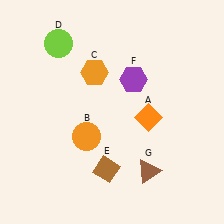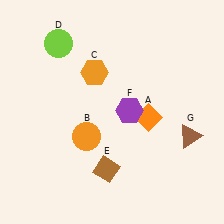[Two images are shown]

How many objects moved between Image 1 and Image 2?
2 objects moved between the two images.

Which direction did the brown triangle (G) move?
The brown triangle (G) moved right.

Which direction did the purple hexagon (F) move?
The purple hexagon (F) moved down.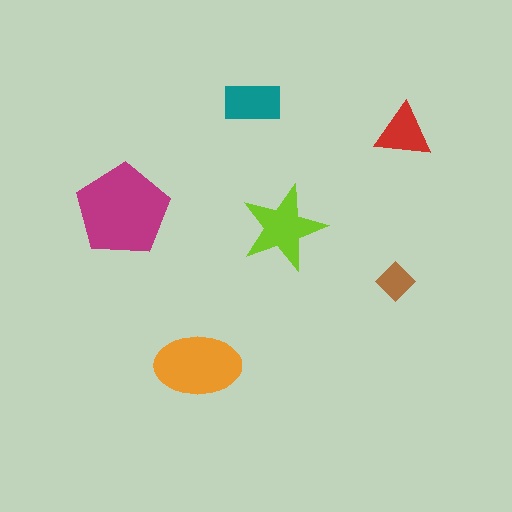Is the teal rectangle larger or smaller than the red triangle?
Larger.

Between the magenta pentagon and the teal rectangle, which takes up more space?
The magenta pentagon.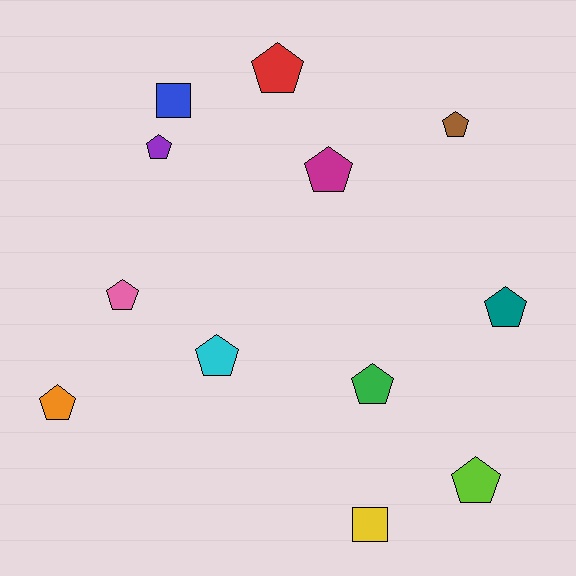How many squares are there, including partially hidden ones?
There are 2 squares.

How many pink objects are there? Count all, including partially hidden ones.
There is 1 pink object.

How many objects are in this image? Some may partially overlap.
There are 12 objects.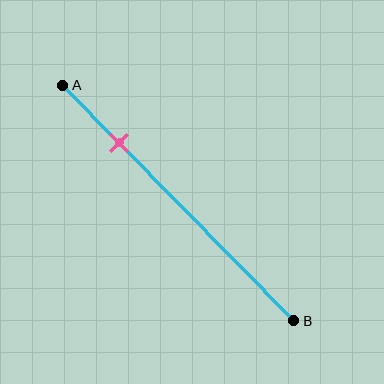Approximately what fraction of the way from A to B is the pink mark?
The pink mark is approximately 25% of the way from A to B.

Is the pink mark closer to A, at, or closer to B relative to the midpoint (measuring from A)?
The pink mark is closer to point A than the midpoint of segment AB.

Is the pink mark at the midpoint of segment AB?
No, the mark is at about 25% from A, not at the 50% midpoint.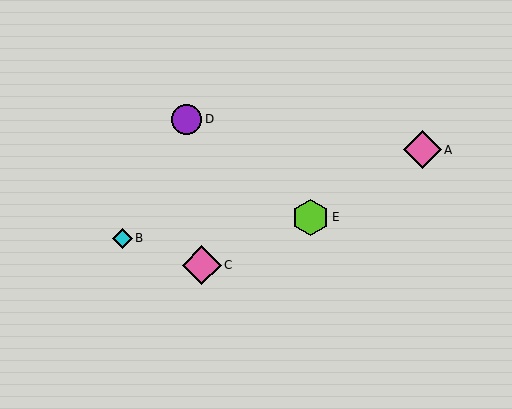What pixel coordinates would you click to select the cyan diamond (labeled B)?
Click at (122, 238) to select the cyan diamond B.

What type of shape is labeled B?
Shape B is a cyan diamond.